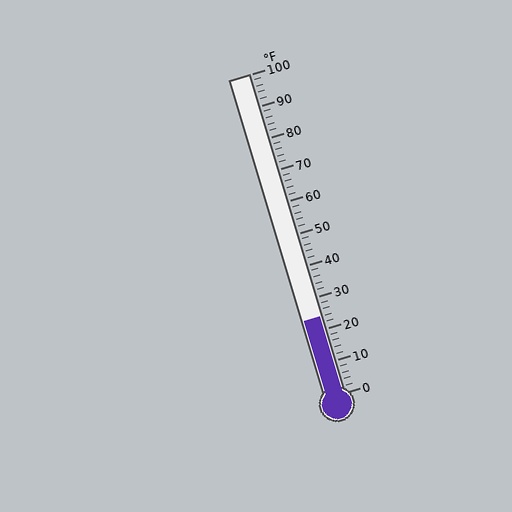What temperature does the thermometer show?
The thermometer shows approximately 24°F.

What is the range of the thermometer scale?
The thermometer scale ranges from 0°F to 100°F.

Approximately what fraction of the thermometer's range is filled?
The thermometer is filled to approximately 25% of its range.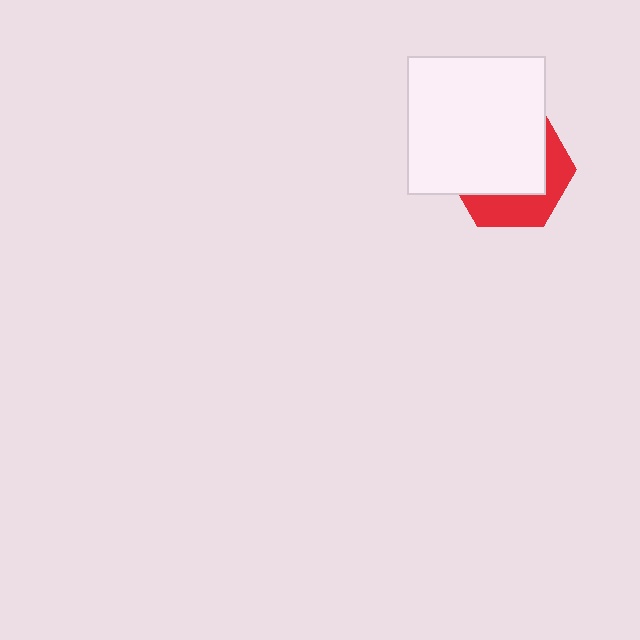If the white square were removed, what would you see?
You would see the complete red hexagon.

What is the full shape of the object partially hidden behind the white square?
The partially hidden object is a red hexagon.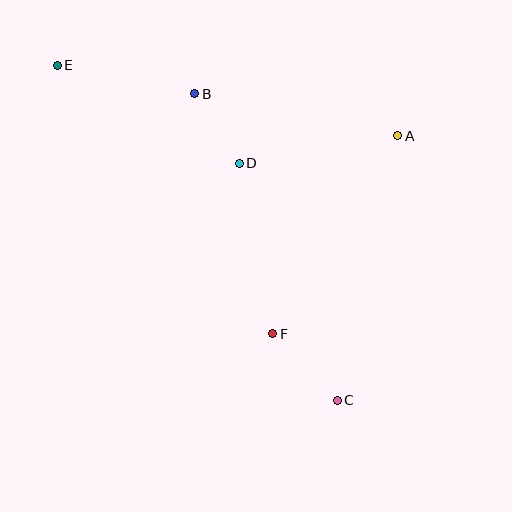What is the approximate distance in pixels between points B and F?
The distance between B and F is approximately 252 pixels.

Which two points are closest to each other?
Points B and D are closest to each other.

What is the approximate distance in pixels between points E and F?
The distance between E and F is approximately 344 pixels.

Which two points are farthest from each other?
Points C and E are farthest from each other.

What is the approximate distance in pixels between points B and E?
The distance between B and E is approximately 140 pixels.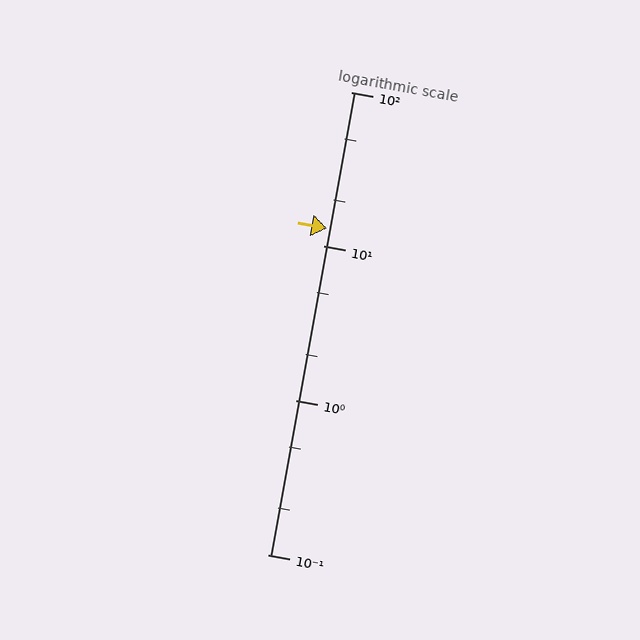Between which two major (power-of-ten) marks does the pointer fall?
The pointer is between 10 and 100.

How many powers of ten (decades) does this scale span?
The scale spans 3 decades, from 0.1 to 100.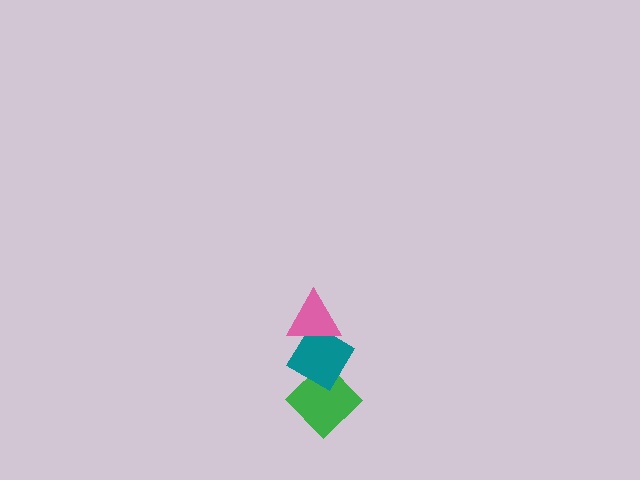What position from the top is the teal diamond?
The teal diamond is 2nd from the top.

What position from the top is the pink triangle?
The pink triangle is 1st from the top.